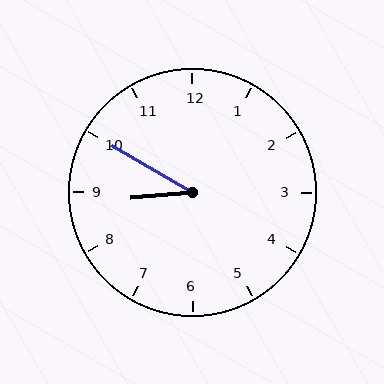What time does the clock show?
8:50.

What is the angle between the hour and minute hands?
Approximately 35 degrees.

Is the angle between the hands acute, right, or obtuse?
It is acute.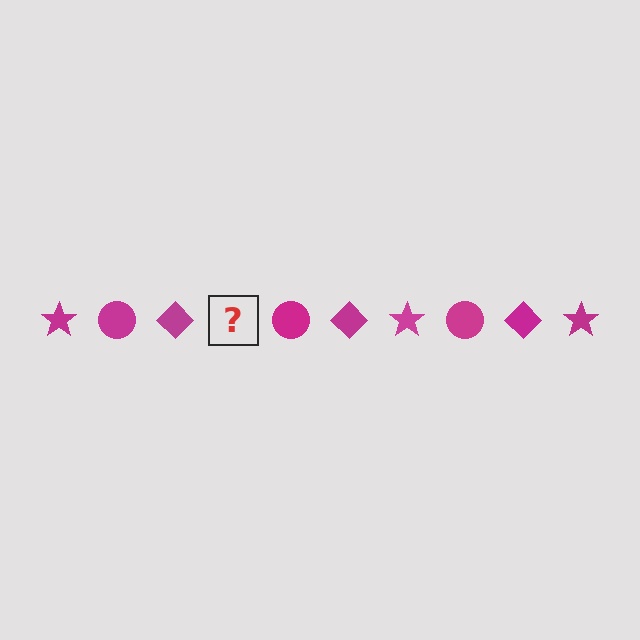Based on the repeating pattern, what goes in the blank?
The blank should be a magenta star.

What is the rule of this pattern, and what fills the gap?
The rule is that the pattern cycles through star, circle, diamond shapes in magenta. The gap should be filled with a magenta star.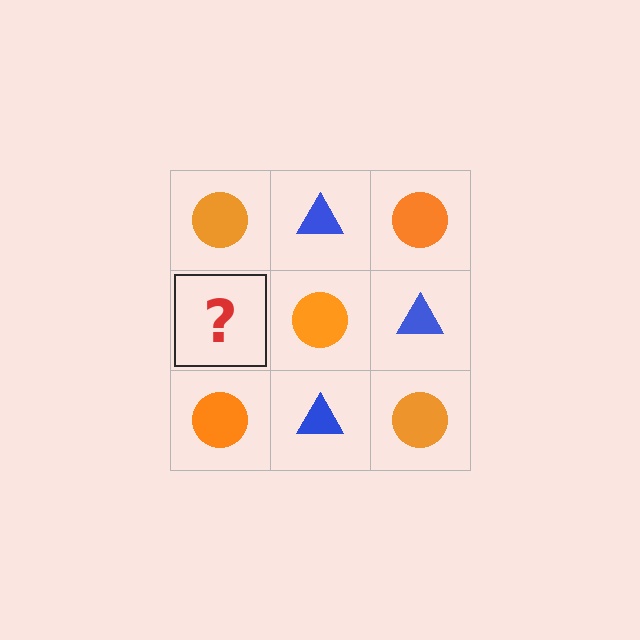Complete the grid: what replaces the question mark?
The question mark should be replaced with a blue triangle.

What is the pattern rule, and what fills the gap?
The rule is that it alternates orange circle and blue triangle in a checkerboard pattern. The gap should be filled with a blue triangle.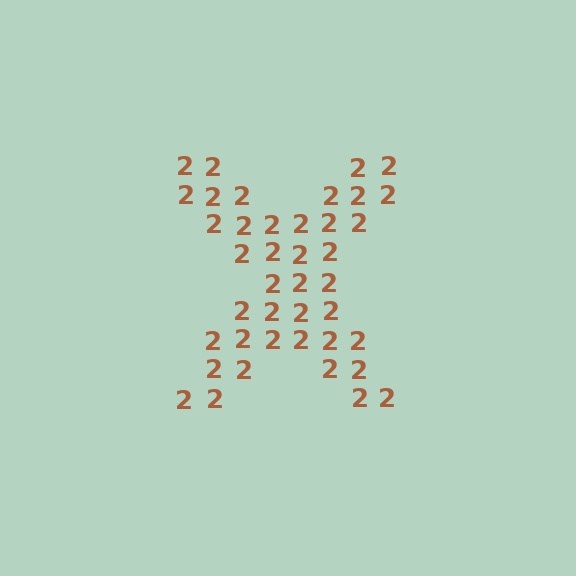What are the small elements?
The small elements are digit 2's.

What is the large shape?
The large shape is the letter X.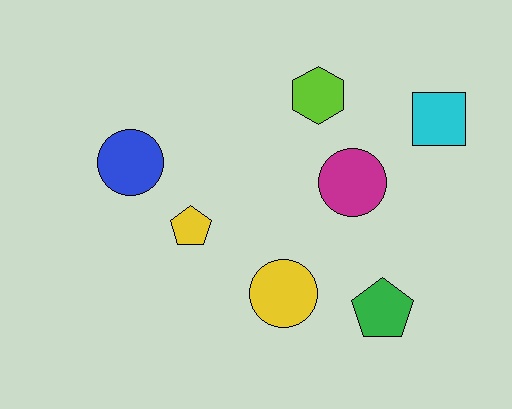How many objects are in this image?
There are 7 objects.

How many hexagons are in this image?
There is 1 hexagon.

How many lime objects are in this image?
There is 1 lime object.